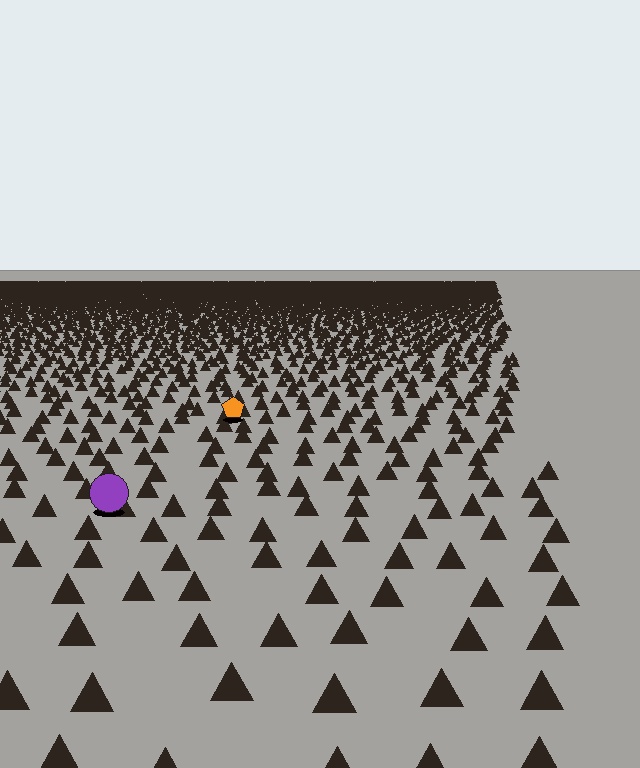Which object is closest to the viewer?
The purple circle is closest. The texture marks near it are larger and more spread out.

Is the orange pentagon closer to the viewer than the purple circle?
No. The purple circle is closer — you can tell from the texture gradient: the ground texture is coarser near it.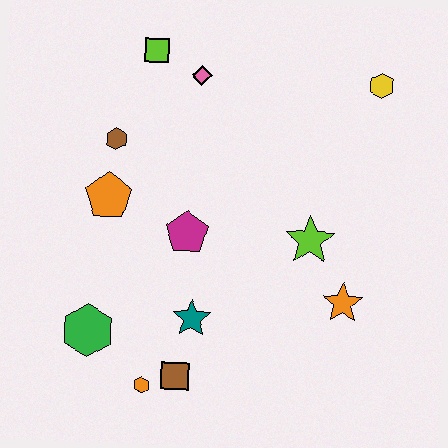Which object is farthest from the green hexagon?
The yellow hexagon is farthest from the green hexagon.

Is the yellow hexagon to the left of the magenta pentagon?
No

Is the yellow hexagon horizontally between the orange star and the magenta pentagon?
No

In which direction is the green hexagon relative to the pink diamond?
The green hexagon is below the pink diamond.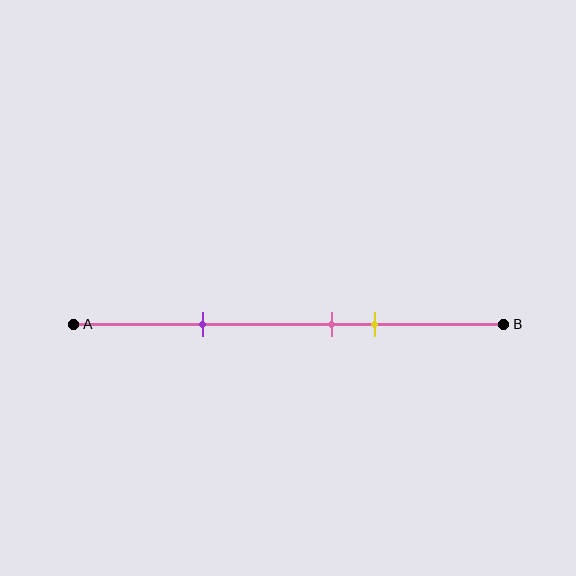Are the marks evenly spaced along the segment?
No, the marks are not evenly spaced.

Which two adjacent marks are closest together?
The pink and yellow marks are the closest adjacent pair.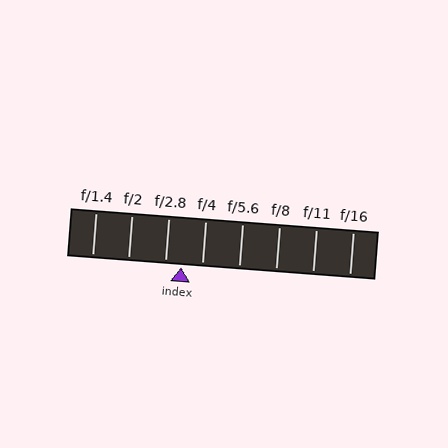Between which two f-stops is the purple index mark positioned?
The index mark is between f/2.8 and f/4.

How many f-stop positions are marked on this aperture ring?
There are 8 f-stop positions marked.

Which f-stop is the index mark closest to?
The index mark is closest to f/2.8.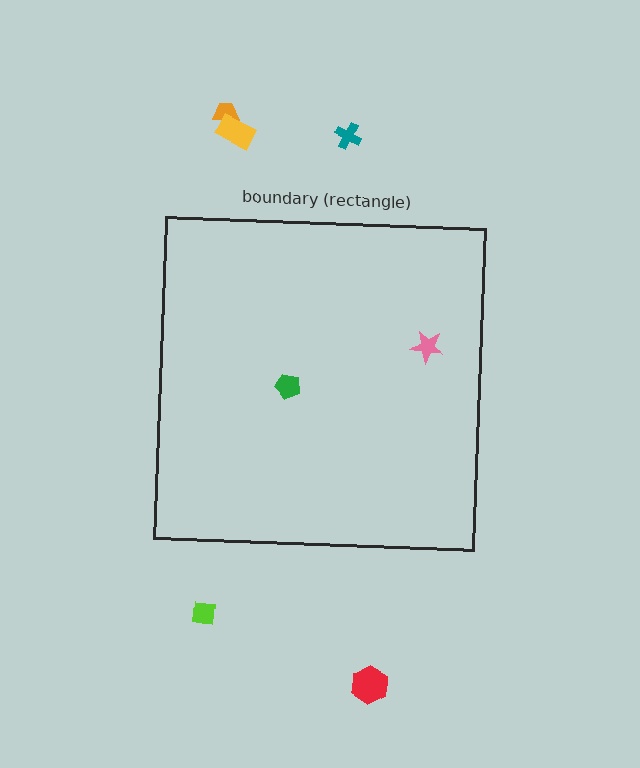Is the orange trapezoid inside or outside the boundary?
Outside.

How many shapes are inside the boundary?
2 inside, 5 outside.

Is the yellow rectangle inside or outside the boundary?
Outside.